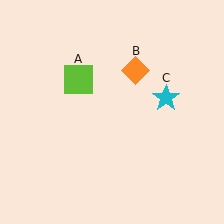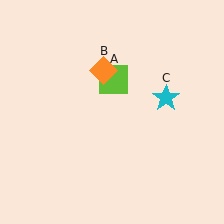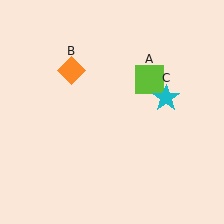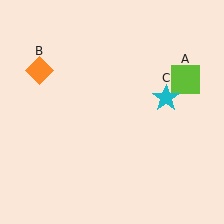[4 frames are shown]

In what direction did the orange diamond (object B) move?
The orange diamond (object B) moved left.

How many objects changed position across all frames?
2 objects changed position: lime square (object A), orange diamond (object B).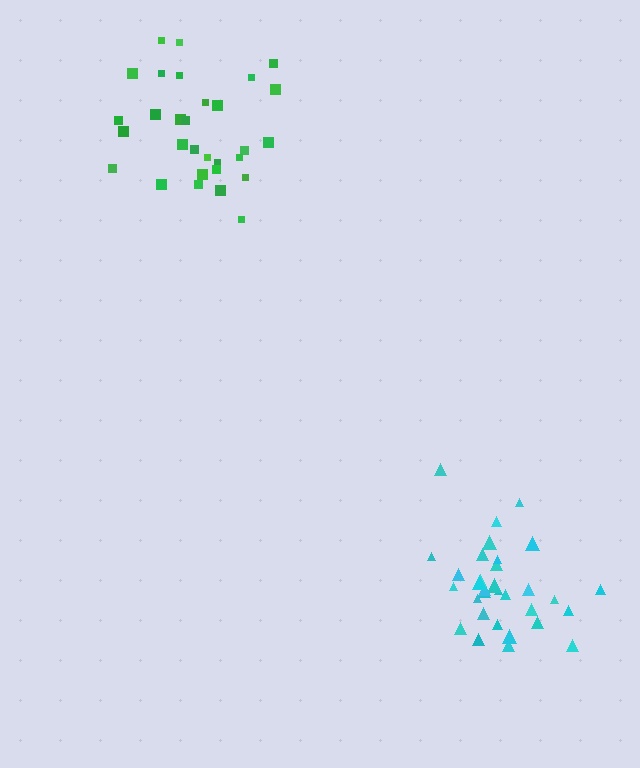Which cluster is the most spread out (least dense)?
Green.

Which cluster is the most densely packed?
Cyan.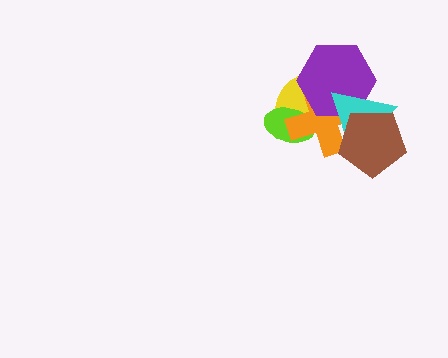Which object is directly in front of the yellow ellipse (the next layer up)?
The lime ellipse is directly in front of the yellow ellipse.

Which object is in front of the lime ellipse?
The orange cross is in front of the lime ellipse.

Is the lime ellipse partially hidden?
Yes, it is partially covered by another shape.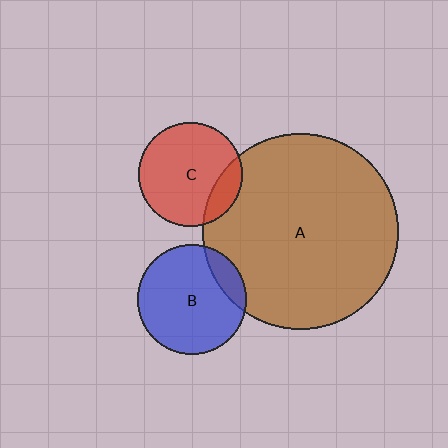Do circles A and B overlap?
Yes.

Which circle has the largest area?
Circle A (brown).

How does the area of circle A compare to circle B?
Approximately 3.2 times.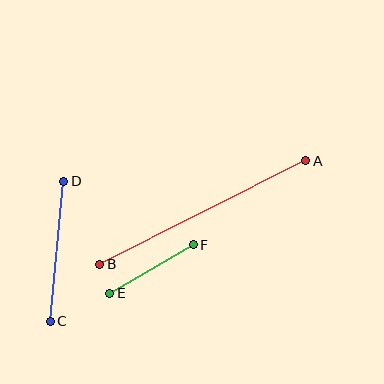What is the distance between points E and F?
The distance is approximately 96 pixels.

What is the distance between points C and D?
The distance is approximately 141 pixels.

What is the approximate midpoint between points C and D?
The midpoint is at approximately (57, 251) pixels.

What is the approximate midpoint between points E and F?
The midpoint is at approximately (152, 269) pixels.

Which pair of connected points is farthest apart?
Points A and B are farthest apart.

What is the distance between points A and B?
The distance is approximately 231 pixels.